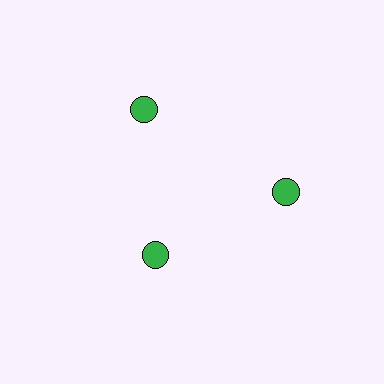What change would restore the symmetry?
The symmetry would be restored by moving it outward, back onto the ring so that all 3 circles sit at equal angles and equal distance from the center.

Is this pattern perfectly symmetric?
No. The 3 green circles are arranged in a ring, but one element near the 7 o'clock position is pulled inward toward the center, breaking the 3-fold rotational symmetry.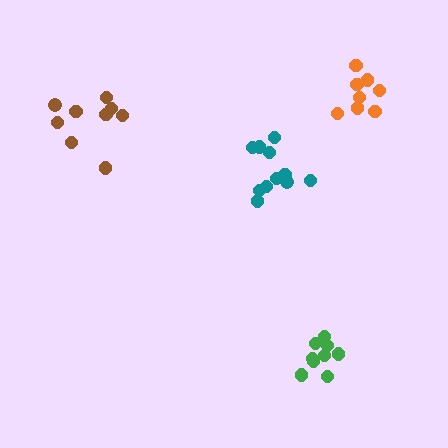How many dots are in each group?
Group 1: 11 dots, Group 2: 9 dots, Group 3: 9 dots, Group 4: 8 dots (37 total).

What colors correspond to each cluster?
The clusters are colored: teal, green, brown, orange.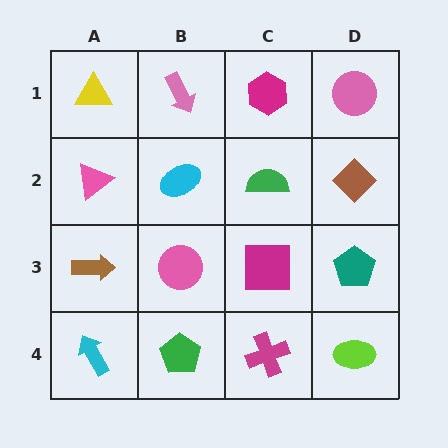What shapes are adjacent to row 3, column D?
A brown diamond (row 2, column D), a lime ellipse (row 4, column D), a magenta square (row 3, column C).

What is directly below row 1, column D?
A brown diamond.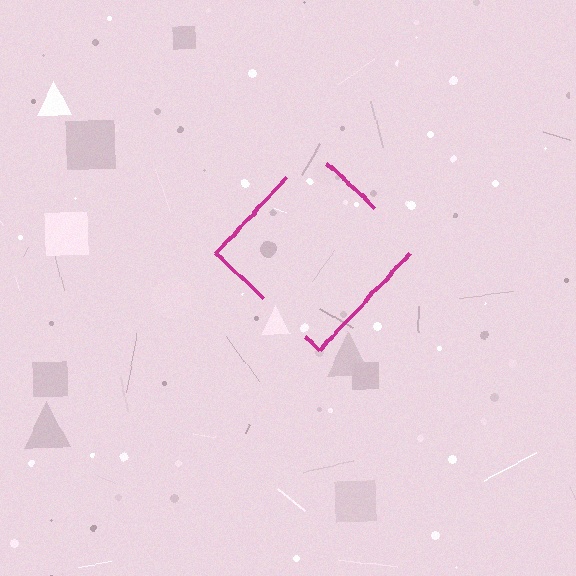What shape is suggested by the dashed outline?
The dashed outline suggests a diamond.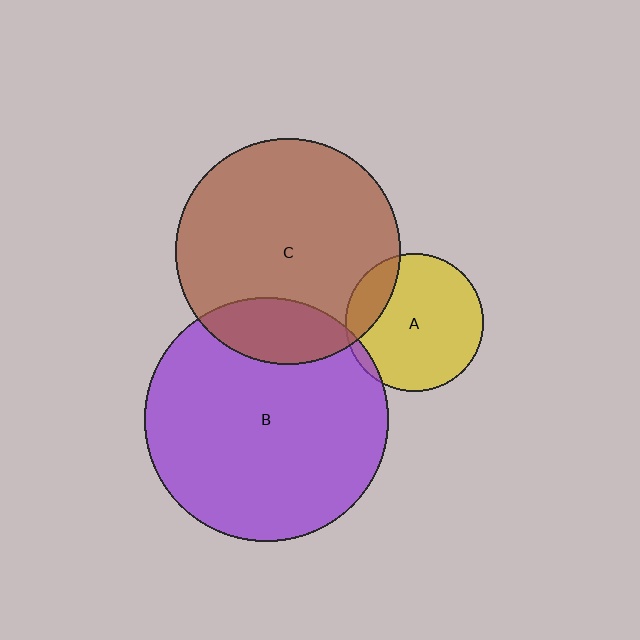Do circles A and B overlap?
Yes.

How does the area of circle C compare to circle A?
Approximately 2.7 times.